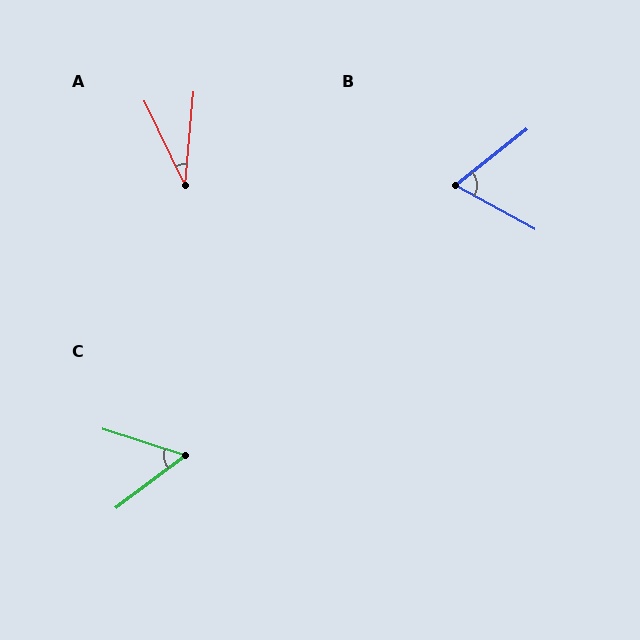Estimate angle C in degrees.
Approximately 55 degrees.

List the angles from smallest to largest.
A (31°), C (55°), B (67°).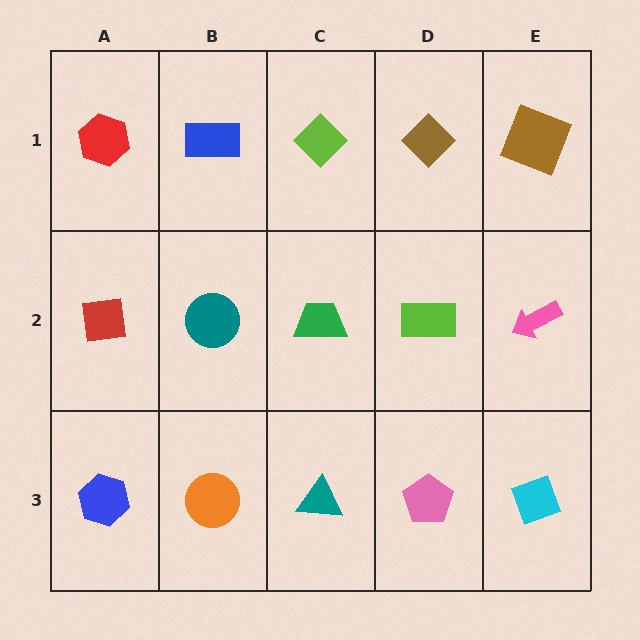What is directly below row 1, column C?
A green trapezoid.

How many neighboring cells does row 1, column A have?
2.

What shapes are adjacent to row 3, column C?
A green trapezoid (row 2, column C), an orange circle (row 3, column B), a pink pentagon (row 3, column D).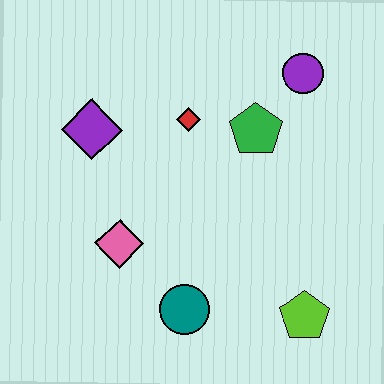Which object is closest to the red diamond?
The green pentagon is closest to the red diamond.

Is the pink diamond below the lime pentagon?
No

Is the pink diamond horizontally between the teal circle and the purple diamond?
Yes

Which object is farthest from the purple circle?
The teal circle is farthest from the purple circle.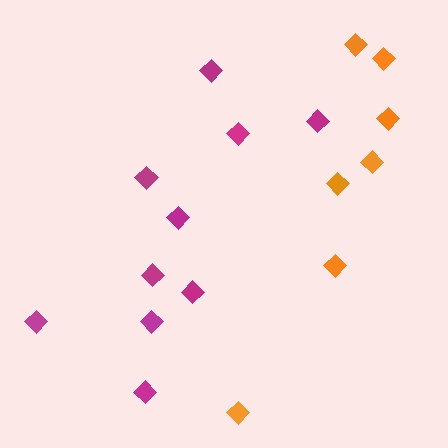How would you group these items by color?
There are 2 groups: one group of orange diamonds (7) and one group of magenta diamonds (10).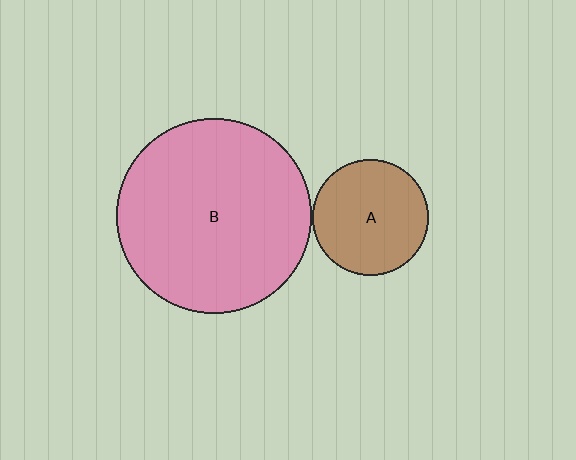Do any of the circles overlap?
No, none of the circles overlap.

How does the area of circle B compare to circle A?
Approximately 2.9 times.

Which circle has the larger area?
Circle B (pink).